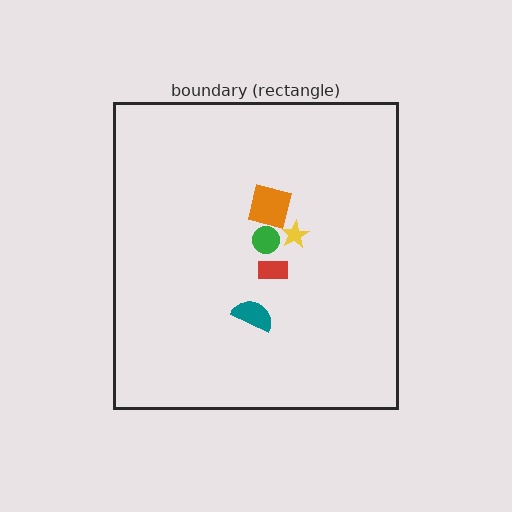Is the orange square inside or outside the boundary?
Inside.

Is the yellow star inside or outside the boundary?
Inside.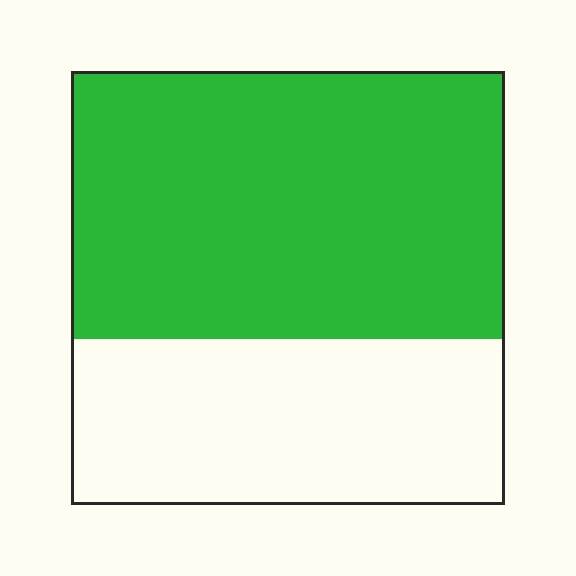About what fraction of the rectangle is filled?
About five eighths (5/8).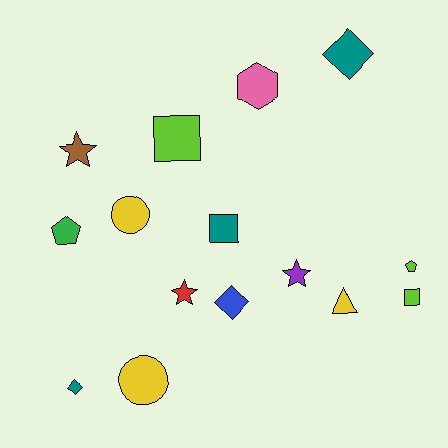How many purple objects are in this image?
There is 1 purple object.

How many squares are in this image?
There are 3 squares.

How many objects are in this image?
There are 15 objects.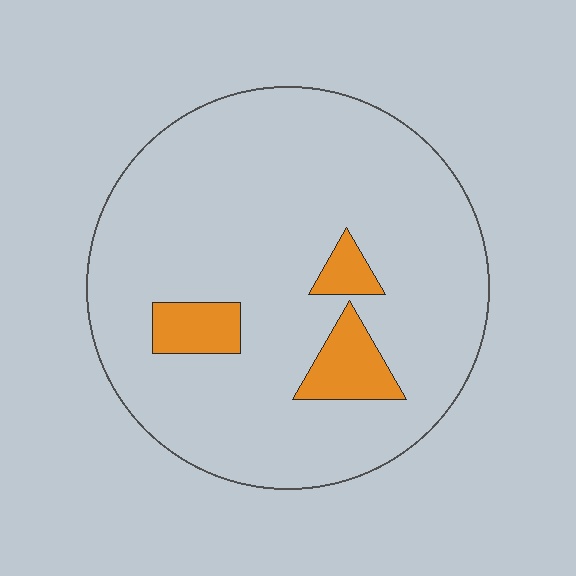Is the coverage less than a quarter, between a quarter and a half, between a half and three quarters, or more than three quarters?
Less than a quarter.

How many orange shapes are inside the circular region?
3.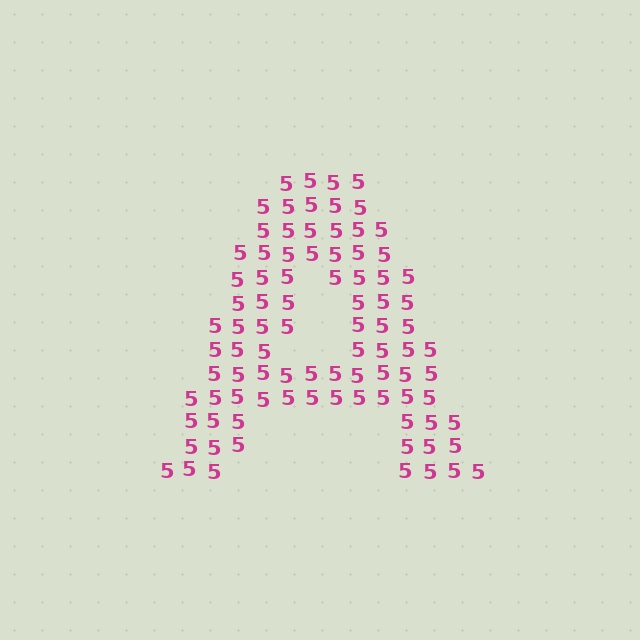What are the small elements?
The small elements are digit 5's.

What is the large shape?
The large shape is the letter A.